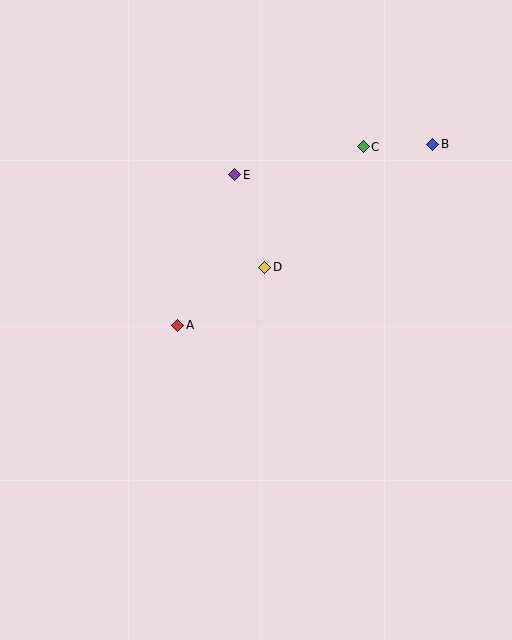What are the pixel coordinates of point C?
Point C is at (363, 147).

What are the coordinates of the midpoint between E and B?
The midpoint between E and B is at (334, 160).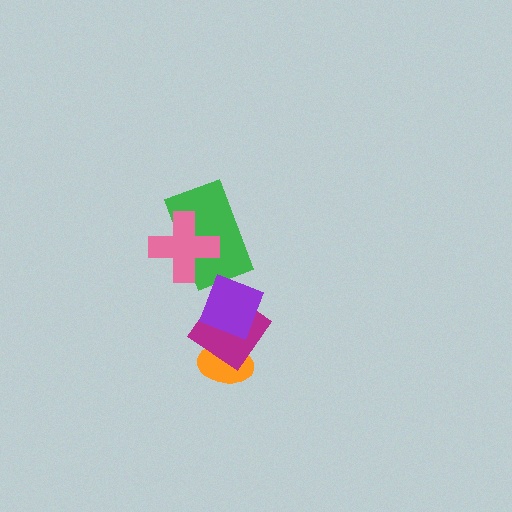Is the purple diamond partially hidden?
No, no other shape covers it.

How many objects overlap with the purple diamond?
1 object overlaps with the purple diamond.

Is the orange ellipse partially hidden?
Yes, it is partially covered by another shape.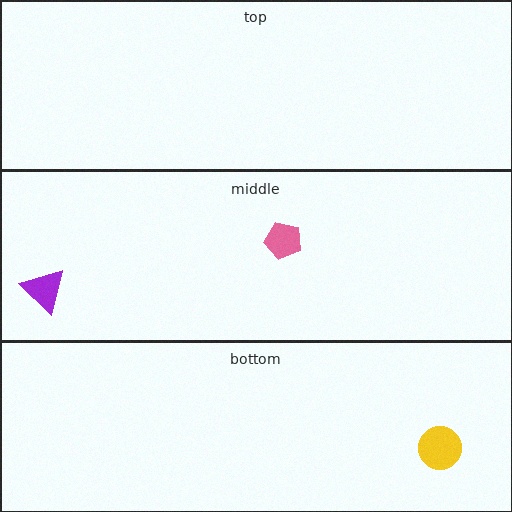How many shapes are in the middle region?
2.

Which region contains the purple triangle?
The middle region.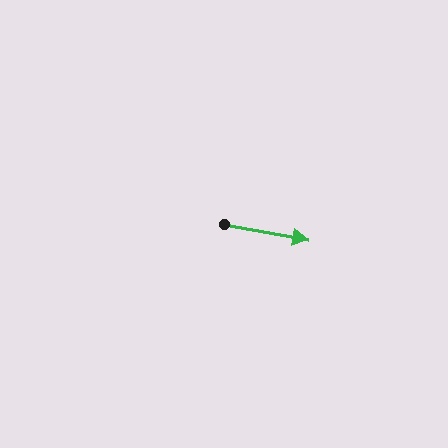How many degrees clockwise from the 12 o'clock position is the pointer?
Approximately 101 degrees.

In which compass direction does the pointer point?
East.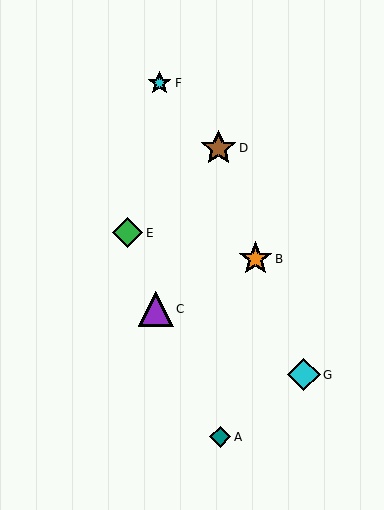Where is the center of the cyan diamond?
The center of the cyan diamond is at (304, 375).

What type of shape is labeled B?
Shape B is an orange star.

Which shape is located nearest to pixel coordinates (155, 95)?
The cyan star (labeled F) at (160, 83) is nearest to that location.